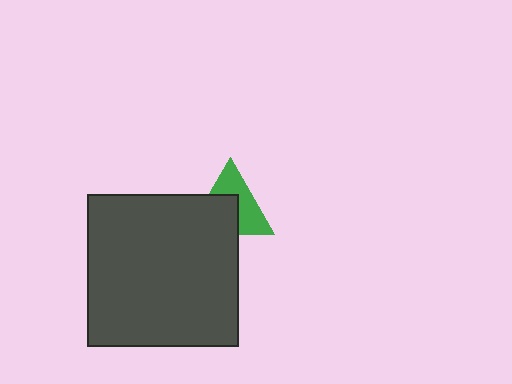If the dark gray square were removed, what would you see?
You would see the complete green triangle.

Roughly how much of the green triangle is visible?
About half of it is visible (roughly 50%).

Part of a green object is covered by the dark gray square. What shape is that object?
It is a triangle.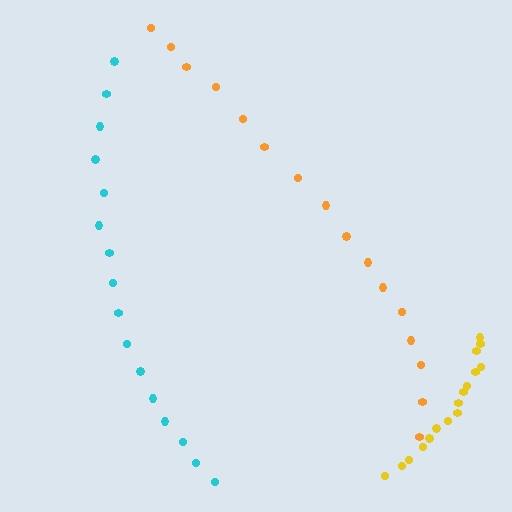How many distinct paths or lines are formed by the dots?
There are 3 distinct paths.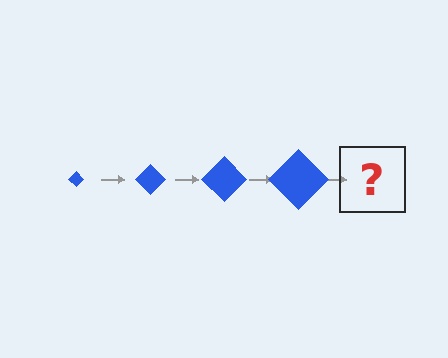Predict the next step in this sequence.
The next step is a blue diamond, larger than the previous one.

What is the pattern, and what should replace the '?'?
The pattern is that the diamond gets progressively larger each step. The '?' should be a blue diamond, larger than the previous one.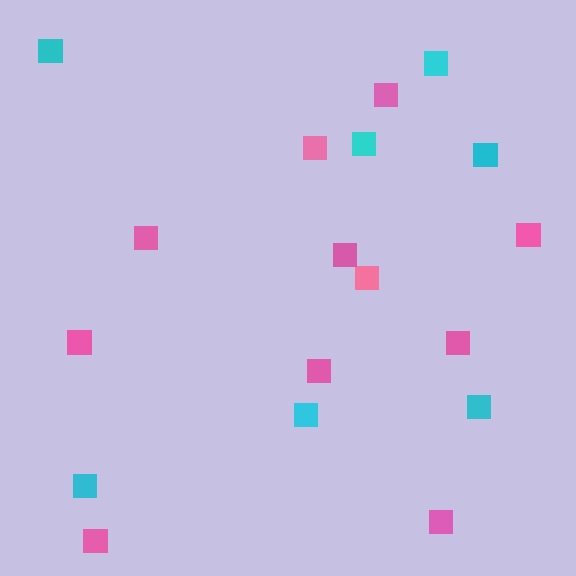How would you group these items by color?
There are 2 groups: one group of cyan squares (7) and one group of pink squares (11).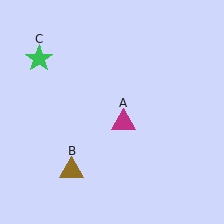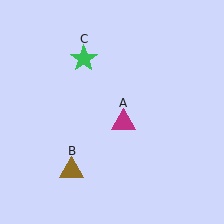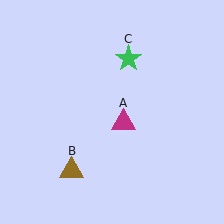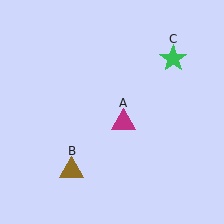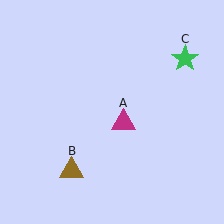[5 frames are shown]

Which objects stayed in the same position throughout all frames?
Magenta triangle (object A) and brown triangle (object B) remained stationary.